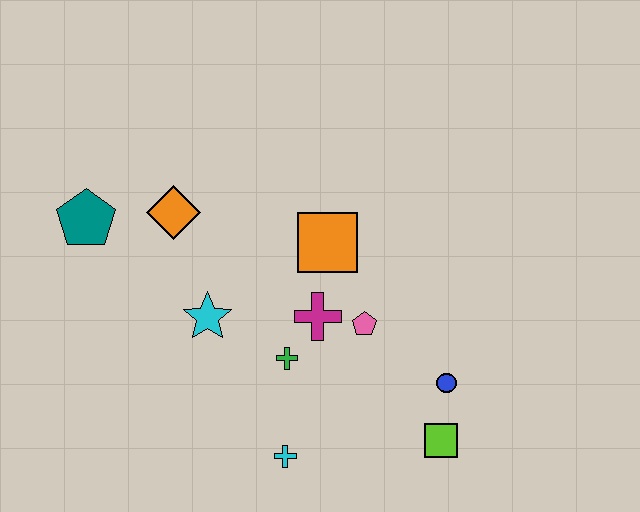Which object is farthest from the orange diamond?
The lime square is farthest from the orange diamond.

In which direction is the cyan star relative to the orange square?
The cyan star is to the left of the orange square.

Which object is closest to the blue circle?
The lime square is closest to the blue circle.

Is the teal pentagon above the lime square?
Yes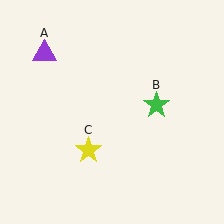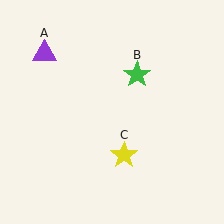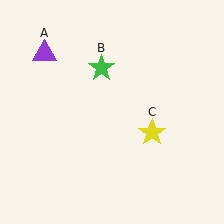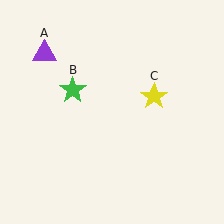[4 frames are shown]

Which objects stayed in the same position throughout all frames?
Purple triangle (object A) remained stationary.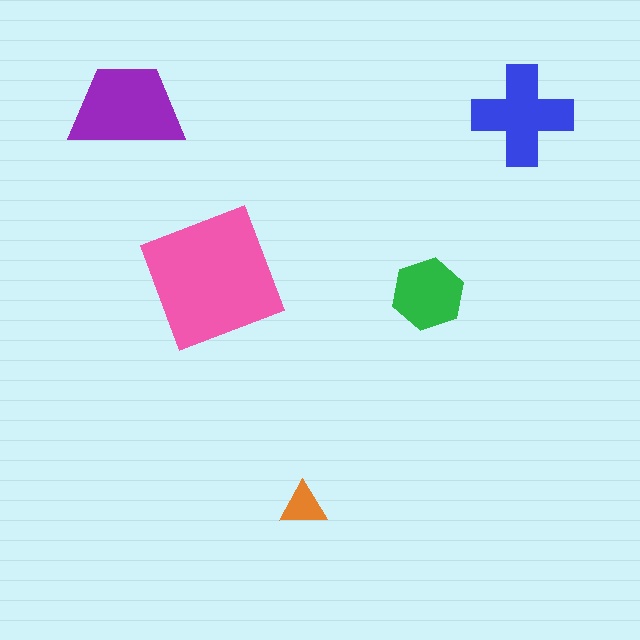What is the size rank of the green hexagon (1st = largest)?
4th.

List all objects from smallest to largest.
The orange triangle, the green hexagon, the blue cross, the purple trapezoid, the pink square.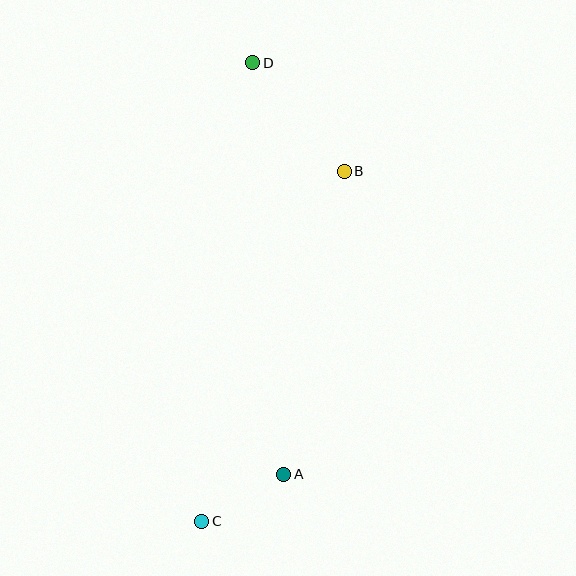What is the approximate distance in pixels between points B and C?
The distance between B and C is approximately 378 pixels.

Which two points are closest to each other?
Points A and C are closest to each other.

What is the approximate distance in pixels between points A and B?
The distance between A and B is approximately 309 pixels.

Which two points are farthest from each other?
Points C and D are farthest from each other.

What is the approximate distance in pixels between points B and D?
The distance between B and D is approximately 142 pixels.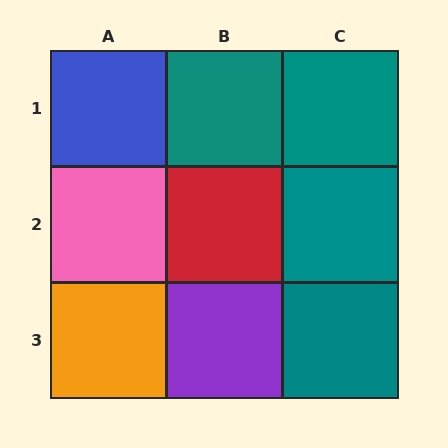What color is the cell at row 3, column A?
Orange.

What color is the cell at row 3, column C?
Teal.